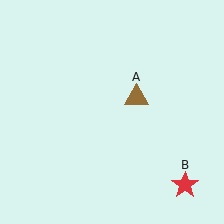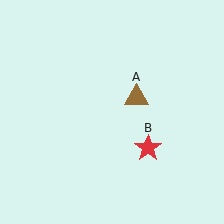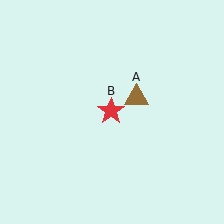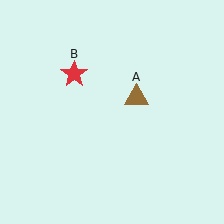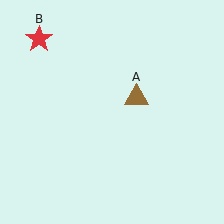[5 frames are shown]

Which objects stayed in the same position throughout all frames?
Brown triangle (object A) remained stationary.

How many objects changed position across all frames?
1 object changed position: red star (object B).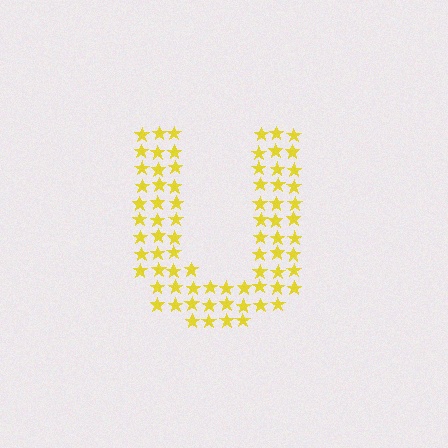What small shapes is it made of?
It is made of small stars.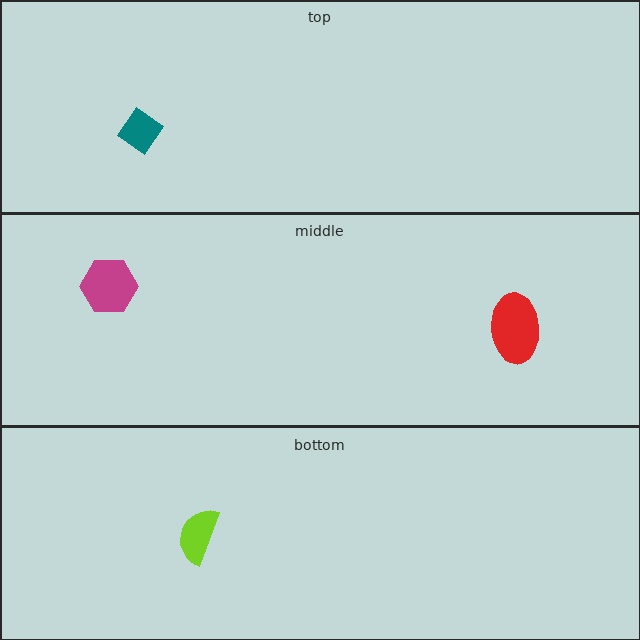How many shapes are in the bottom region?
1.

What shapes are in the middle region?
The magenta hexagon, the red ellipse.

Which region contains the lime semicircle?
The bottom region.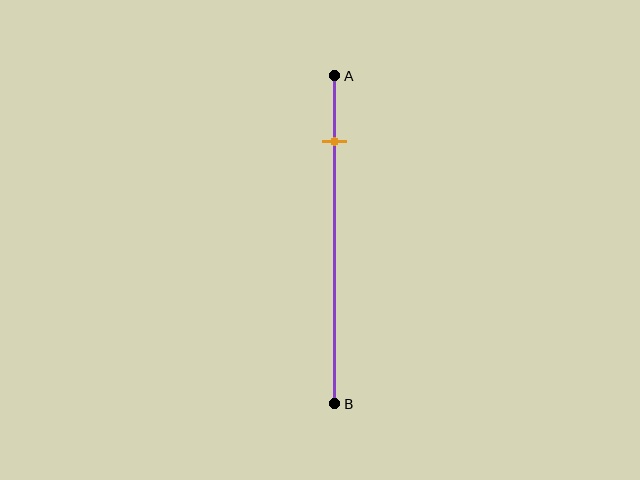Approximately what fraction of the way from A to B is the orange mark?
The orange mark is approximately 20% of the way from A to B.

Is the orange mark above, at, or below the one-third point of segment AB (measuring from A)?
The orange mark is above the one-third point of segment AB.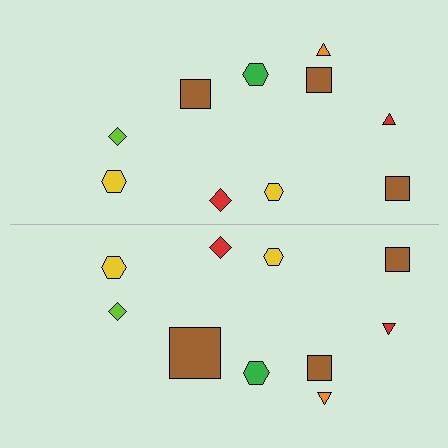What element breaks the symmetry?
The brown square on the bottom side has a different size than its mirror counterpart.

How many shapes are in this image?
There are 20 shapes in this image.